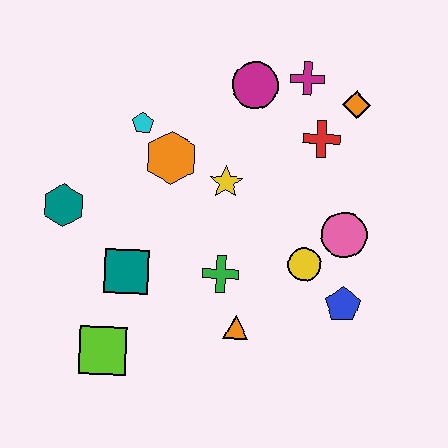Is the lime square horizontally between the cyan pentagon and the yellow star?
No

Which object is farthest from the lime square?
The orange diamond is farthest from the lime square.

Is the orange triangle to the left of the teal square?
No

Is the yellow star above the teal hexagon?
Yes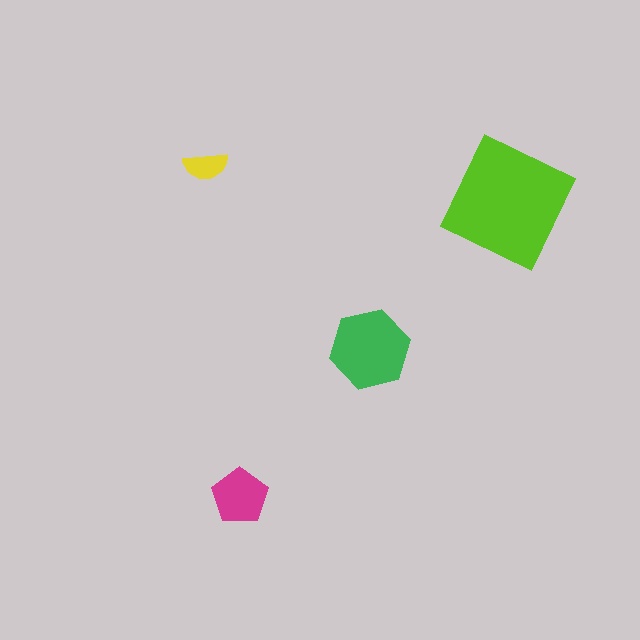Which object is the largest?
The lime square.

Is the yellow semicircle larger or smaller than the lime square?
Smaller.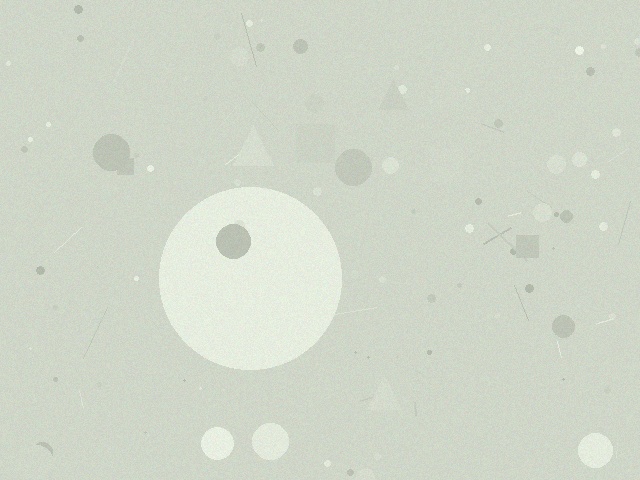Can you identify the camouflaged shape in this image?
The camouflaged shape is a circle.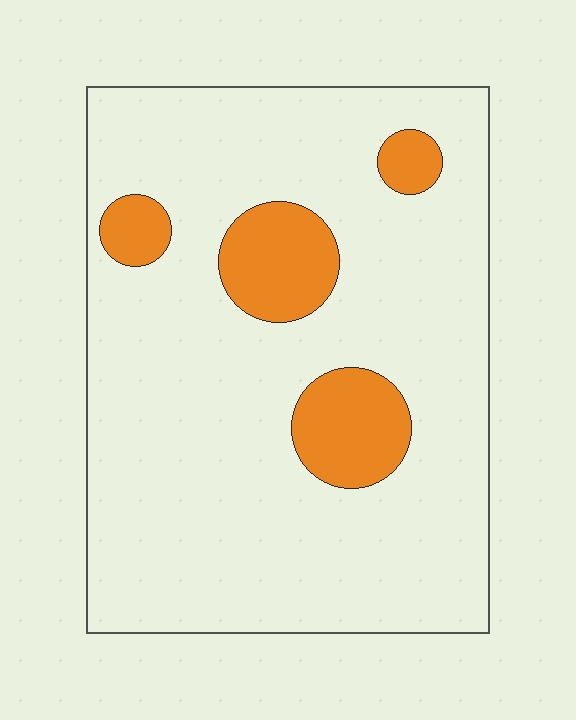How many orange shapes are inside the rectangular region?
4.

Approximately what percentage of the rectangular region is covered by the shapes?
Approximately 15%.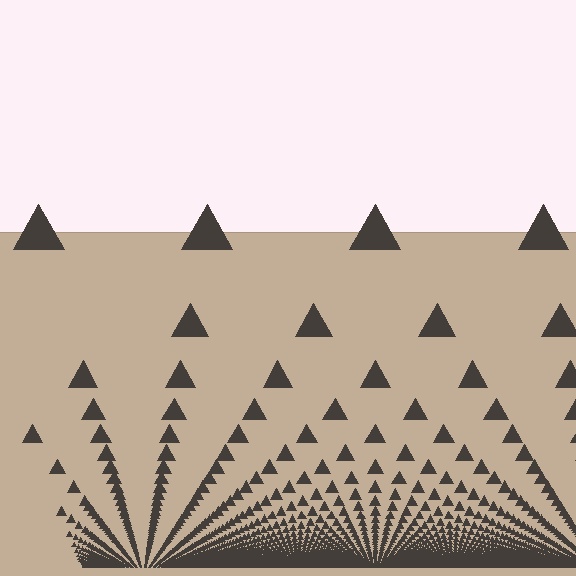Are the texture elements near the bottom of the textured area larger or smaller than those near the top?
Smaller. The gradient is inverted — elements near the bottom are smaller and denser.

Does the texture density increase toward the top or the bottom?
Density increases toward the bottom.